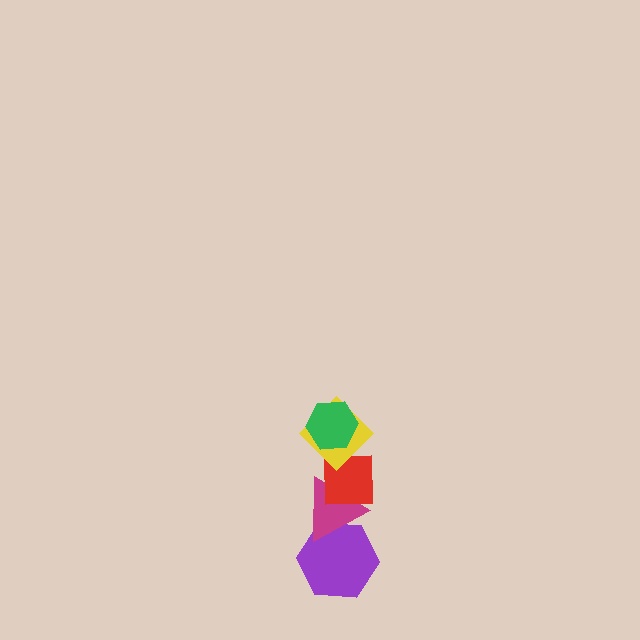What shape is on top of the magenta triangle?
The red square is on top of the magenta triangle.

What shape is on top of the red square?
The yellow diamond is on top of the red square.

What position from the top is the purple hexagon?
The purple hexagon is 5th from the top.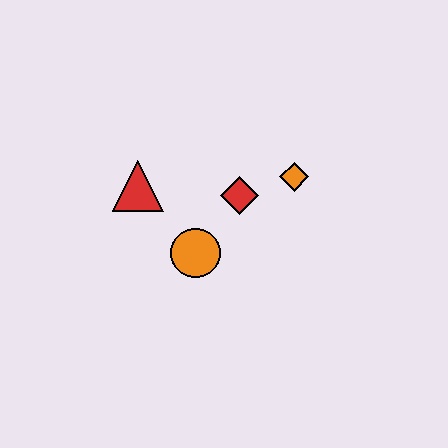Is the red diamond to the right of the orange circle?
Yes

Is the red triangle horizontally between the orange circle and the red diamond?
No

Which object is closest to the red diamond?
The orange diamond is closest to the red diamond.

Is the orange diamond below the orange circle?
No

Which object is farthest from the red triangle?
The orange diamond is farthest from the red triangle.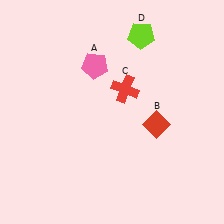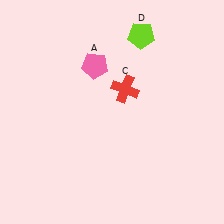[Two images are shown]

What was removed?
The red diamond (B) was removed in Image 2.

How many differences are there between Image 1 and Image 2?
There is 1 difference between the two images.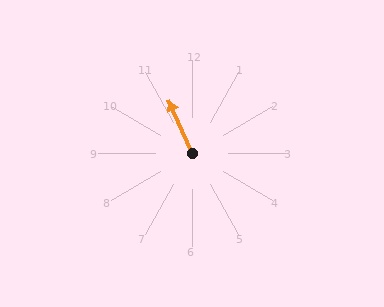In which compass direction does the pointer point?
Northwest.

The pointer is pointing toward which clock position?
Roughly 11 o'clock.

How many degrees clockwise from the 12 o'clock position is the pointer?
Approximately 337 degrees.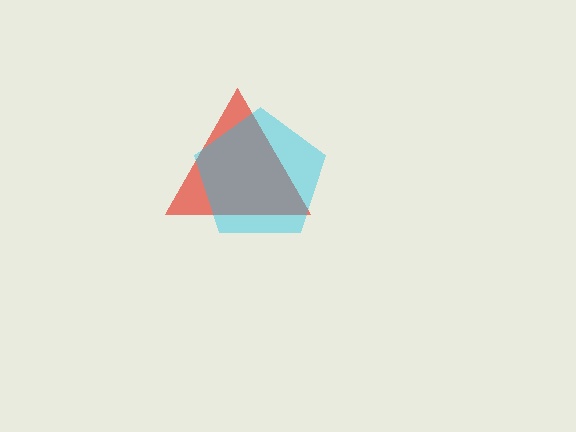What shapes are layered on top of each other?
The layered shapes are: a red triangle, a cyan pentagon.